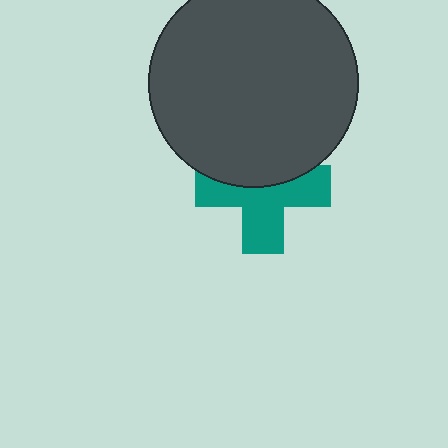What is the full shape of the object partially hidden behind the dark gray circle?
The partially hidden object is a teal cross.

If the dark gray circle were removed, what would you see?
You would see the complete teal cross.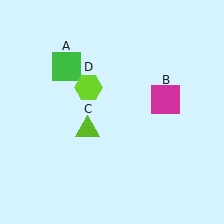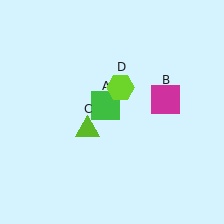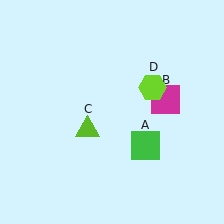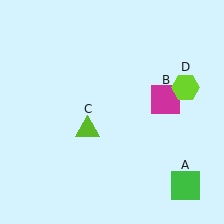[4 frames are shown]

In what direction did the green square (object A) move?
The green square (object A) moved down and to the right.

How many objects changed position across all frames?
2 objects changed position: green square (object A), lime hexagon (object D).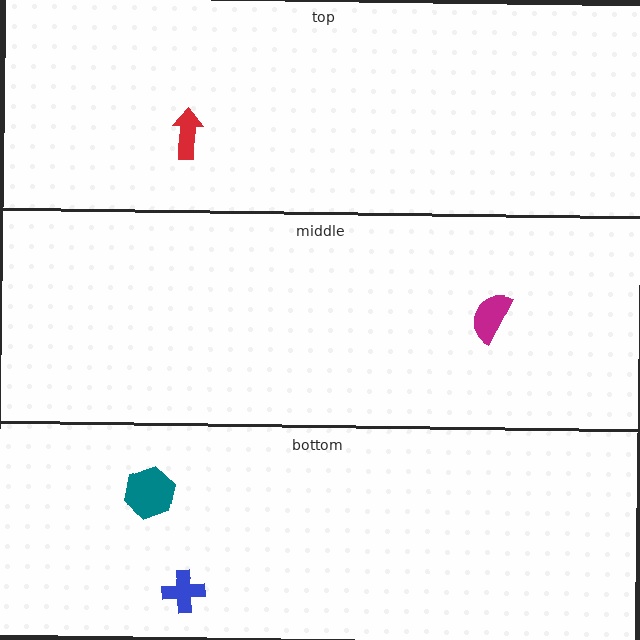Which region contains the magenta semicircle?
The middle region.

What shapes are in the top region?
The red arrow.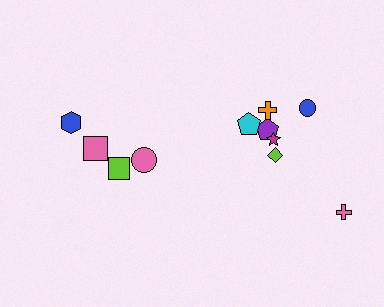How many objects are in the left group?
There are 4 objects.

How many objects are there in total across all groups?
There are 11 objects.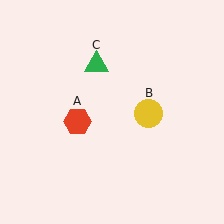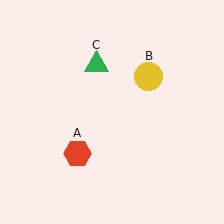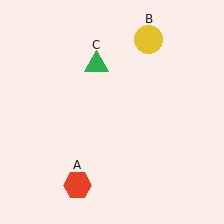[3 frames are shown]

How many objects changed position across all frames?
2 objects changed position: red hexagon (object A), yellow circle (object B).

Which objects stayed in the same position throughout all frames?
Green triangle (object C) remained stationary.